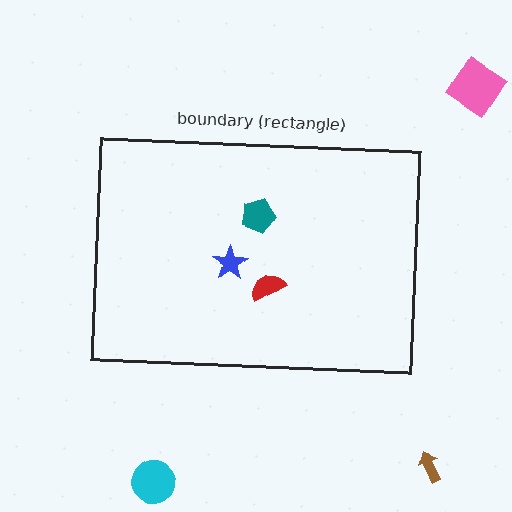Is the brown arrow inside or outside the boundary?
Outside.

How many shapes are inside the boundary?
3 inside, 3 outside.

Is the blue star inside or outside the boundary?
Inside.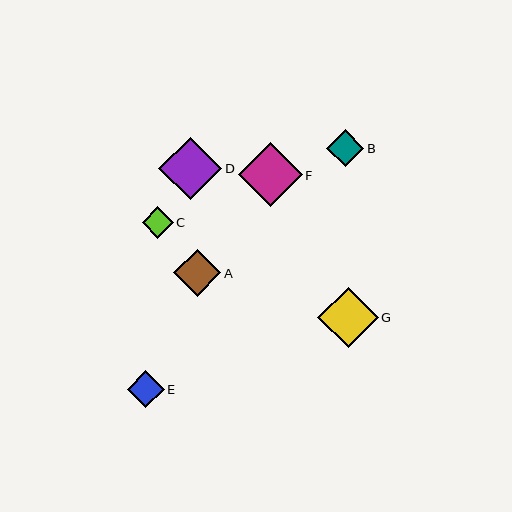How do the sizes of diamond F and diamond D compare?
Diamond F and diamond D are approximately the same size.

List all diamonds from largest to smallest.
From largest to smallest: F, D, G, A, B, E, C.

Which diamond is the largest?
Diamond F is the largest with a size of approximately 64 pixels.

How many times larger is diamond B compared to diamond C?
Diamond B is approximately 1.2 times the size of diamond C.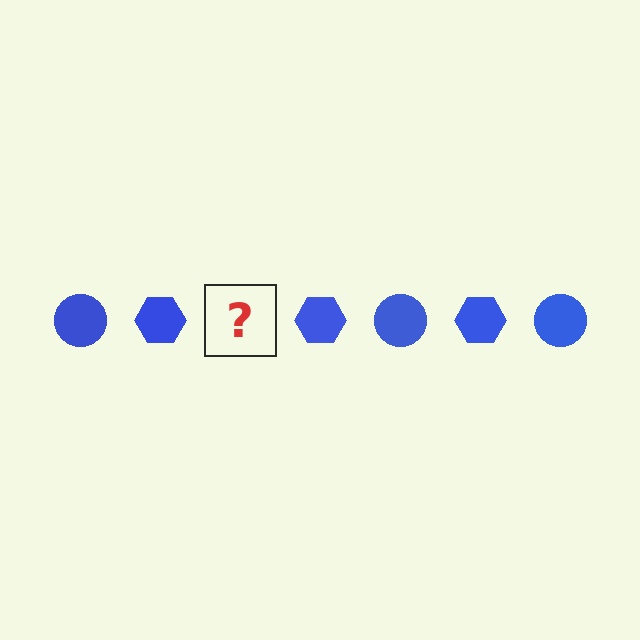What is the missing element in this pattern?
The missing element is a blue circle.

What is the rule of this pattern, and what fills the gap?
The rule is that the pattern cycles through circle, hexagon shapes in blue. The gap should be filled with a blue circle.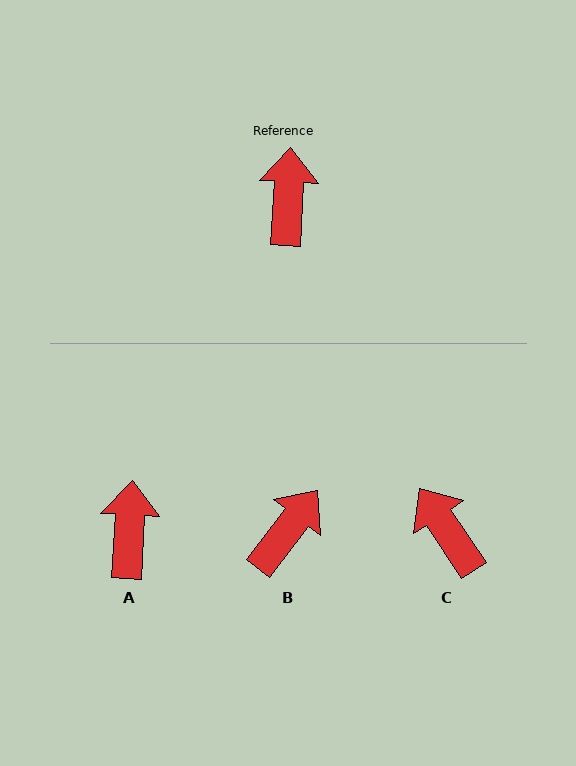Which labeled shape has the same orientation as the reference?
A.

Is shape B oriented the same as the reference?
No, it is off by about 34 degrees.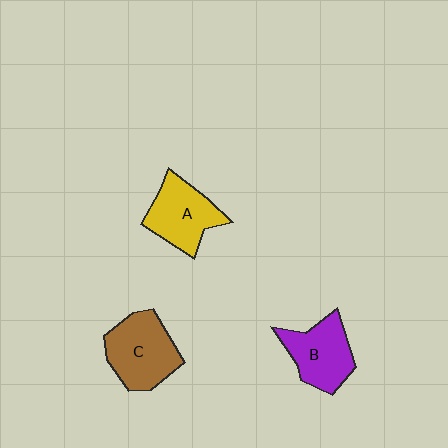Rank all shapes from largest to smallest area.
From largest to smallest: C (brown), A (yellow), B (purple).